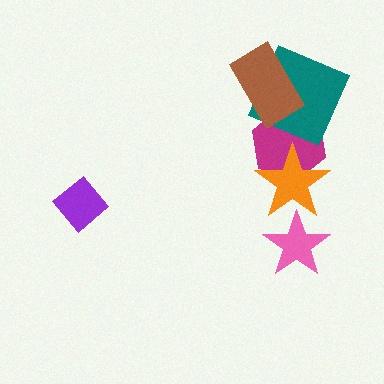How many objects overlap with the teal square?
2 objects overlap with the teal square.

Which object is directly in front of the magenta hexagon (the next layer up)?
The teal square is directly in front of the magenta hexagon.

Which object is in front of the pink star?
The orange star is in front of the pink star.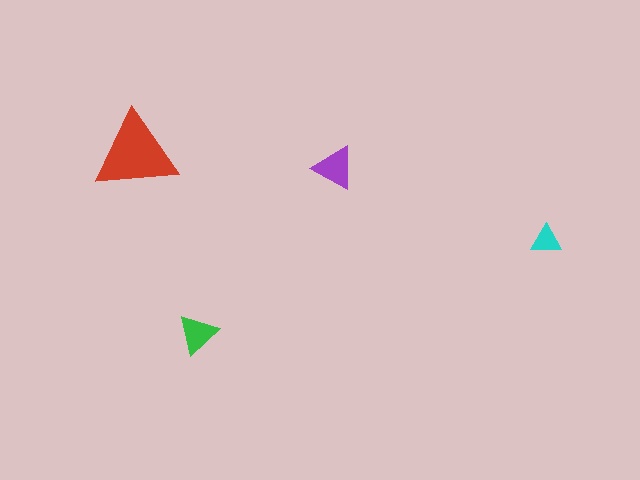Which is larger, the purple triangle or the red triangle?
The red one.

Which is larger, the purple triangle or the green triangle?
The purple one.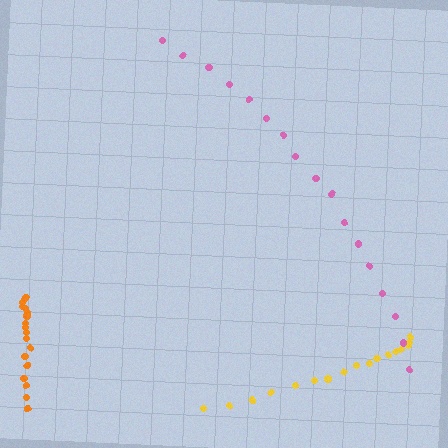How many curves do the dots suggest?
There are 3 distinct paths.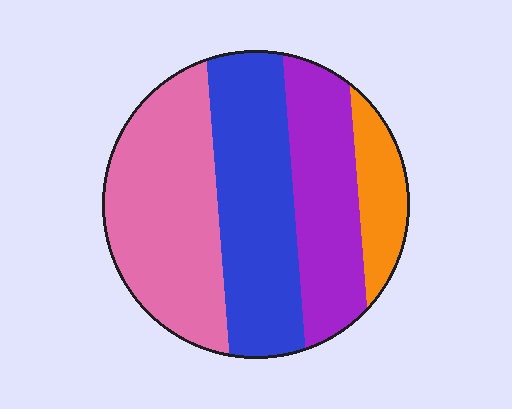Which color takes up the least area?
Orange, at roughly 10%.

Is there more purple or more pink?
Pink.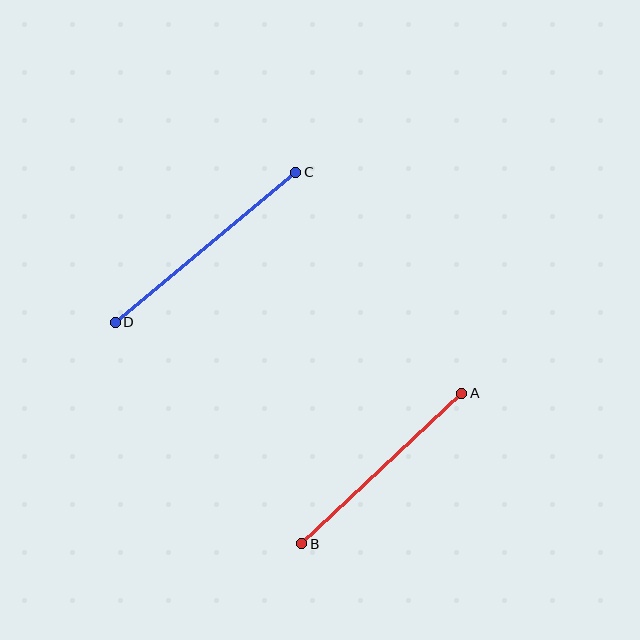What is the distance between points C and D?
The distance is approximately 235 pixels.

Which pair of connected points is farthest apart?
Points C and D are farthest apart.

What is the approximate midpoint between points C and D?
The midpoint is at approximately (206, 247) pixels.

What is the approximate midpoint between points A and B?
The midpoint is at approximately (382, 469) pixels.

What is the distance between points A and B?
The distance is approximately 219 pixels.